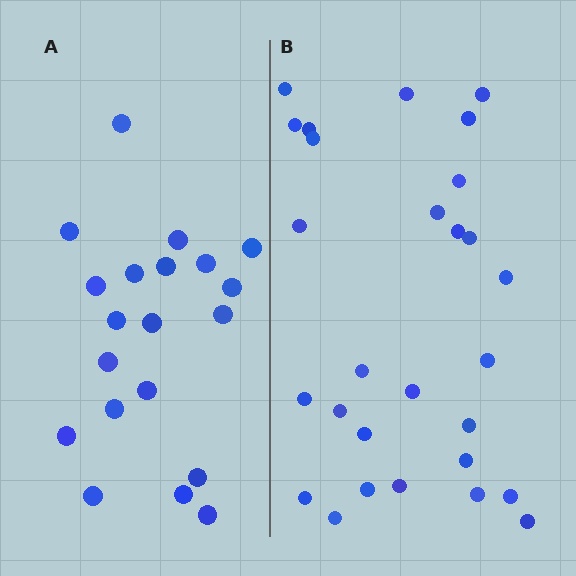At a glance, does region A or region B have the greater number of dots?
Region B (the right region) has more dots.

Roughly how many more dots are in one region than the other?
Region B has roughly 8 or so more dots than region A.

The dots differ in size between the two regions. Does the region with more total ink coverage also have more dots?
No. Region A has more total ink coverage because its dots are larger, but region B actually contains more individual dots. Total area can be misleading — the number of items is what matters here.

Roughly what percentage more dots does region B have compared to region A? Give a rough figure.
About 40% more.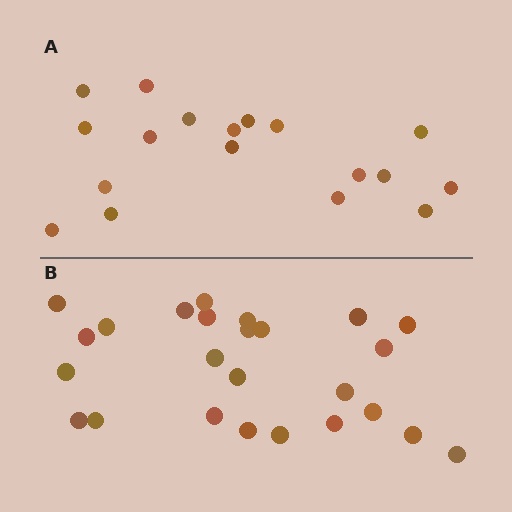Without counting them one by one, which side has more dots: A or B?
Region B (the bottom region) has more dots.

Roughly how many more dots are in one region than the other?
Region B has roughly 8 or so more dots than region A.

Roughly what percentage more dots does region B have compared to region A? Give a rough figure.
About 40% more.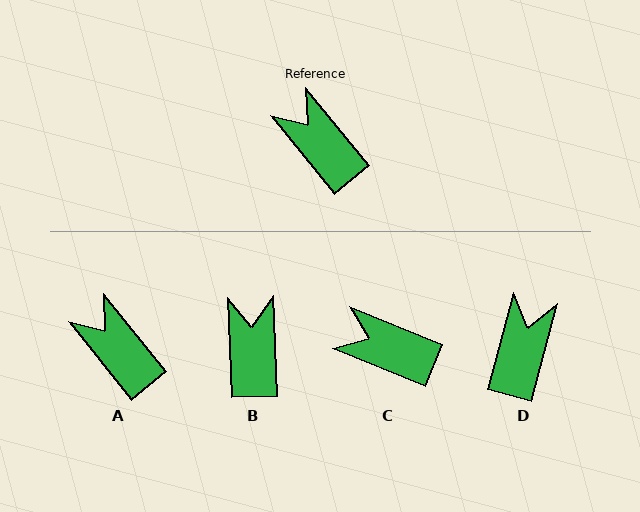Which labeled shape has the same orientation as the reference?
A.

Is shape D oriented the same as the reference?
No, it is off by about 54 degrees.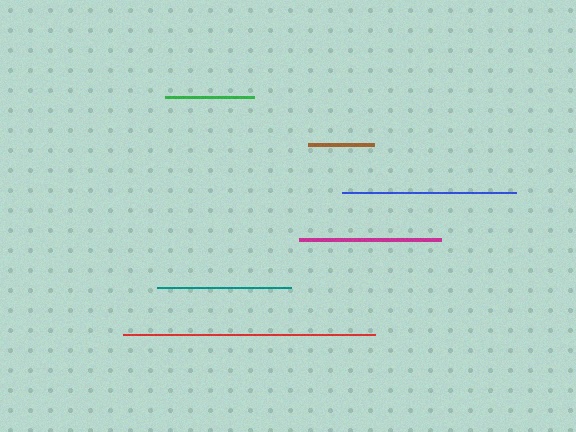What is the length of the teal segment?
The teal segment is approximately 134 pixels long.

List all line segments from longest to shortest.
From longest to shortest: red, blue, magenta, teal, green, brown.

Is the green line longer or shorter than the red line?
The red line is longer than the green line.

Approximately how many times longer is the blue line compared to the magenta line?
The blue line is approximately 1.2 times the length of the magenta line.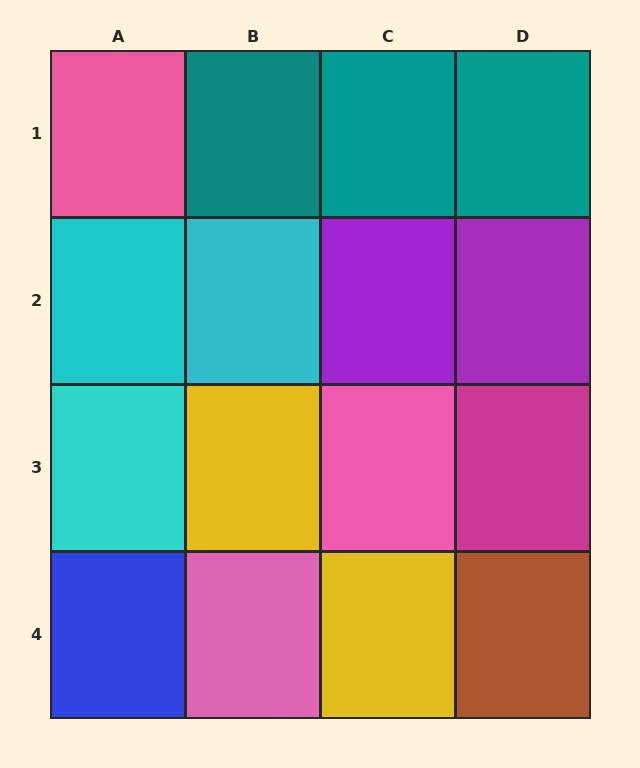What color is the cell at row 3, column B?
Yellow.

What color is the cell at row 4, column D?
Brown.